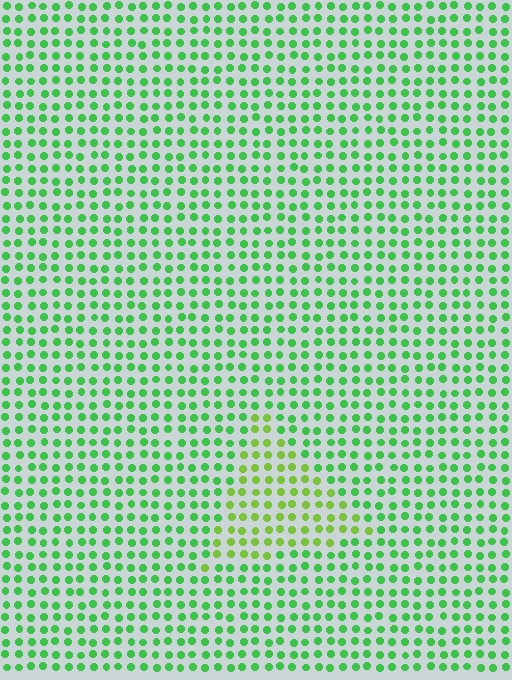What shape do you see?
I see a triangle.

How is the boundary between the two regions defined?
The boundary is defined purely by a slight shift in hue (about 34 degrees). Spacing, size, and orientation are identical on both sides.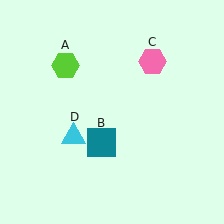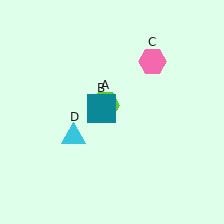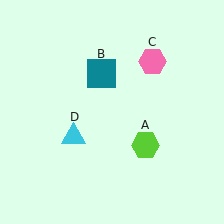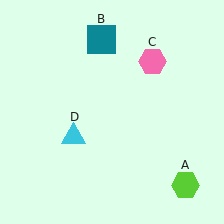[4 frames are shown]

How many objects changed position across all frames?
2 objects changed position: lime hexagon (object A), teal square (object B).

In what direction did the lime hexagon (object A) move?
The lime hexagon (object A) moved down and to the right.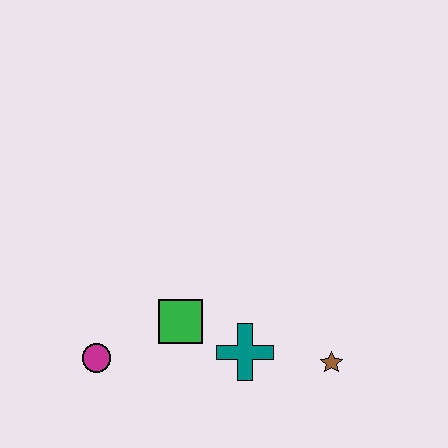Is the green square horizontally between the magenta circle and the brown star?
Yes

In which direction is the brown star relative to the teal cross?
The brown star is to the right of the teal cross.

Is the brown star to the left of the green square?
No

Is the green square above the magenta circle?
Yes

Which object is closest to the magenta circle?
The green square is closest to the magenta circle.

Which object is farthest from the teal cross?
The magenta circle is farthest from the teal cross.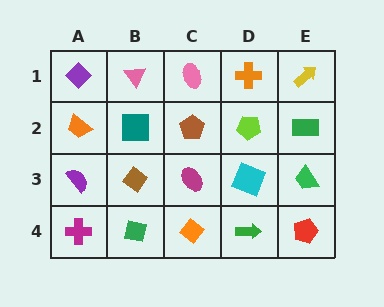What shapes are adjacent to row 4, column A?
A purple semicircle (row 3, column A), a green square (row 4, column B).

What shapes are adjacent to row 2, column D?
An orange cross (row 1, column D), a cyan square (row 3, column D), a brown pentagon (row 2, column C), a green rectangle (row 2, column E).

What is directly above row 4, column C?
A magenta ellipse.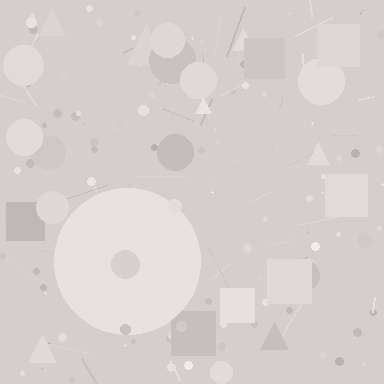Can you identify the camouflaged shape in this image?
The camouflaged shape is a circle.